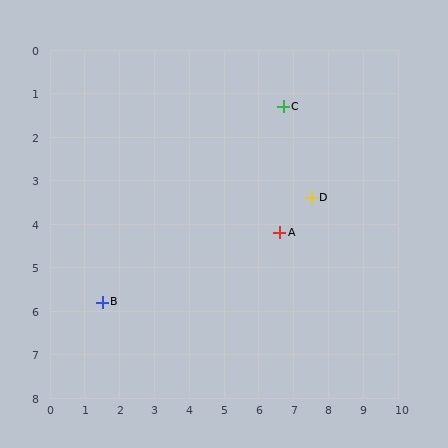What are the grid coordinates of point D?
Point D is at approximately (7.5, 3.4).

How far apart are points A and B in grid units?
Points A and B are about 5.3 grid units apart.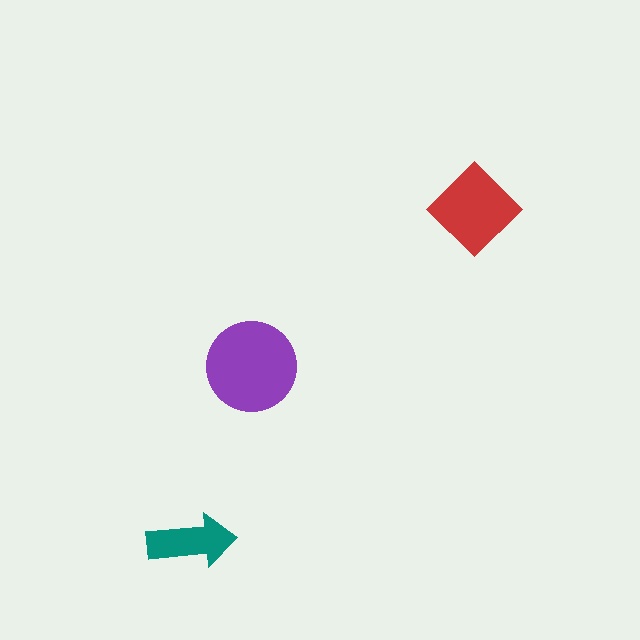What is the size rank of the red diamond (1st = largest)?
2nd.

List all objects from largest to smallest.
The purple circle, the red diamond, the teal arrow.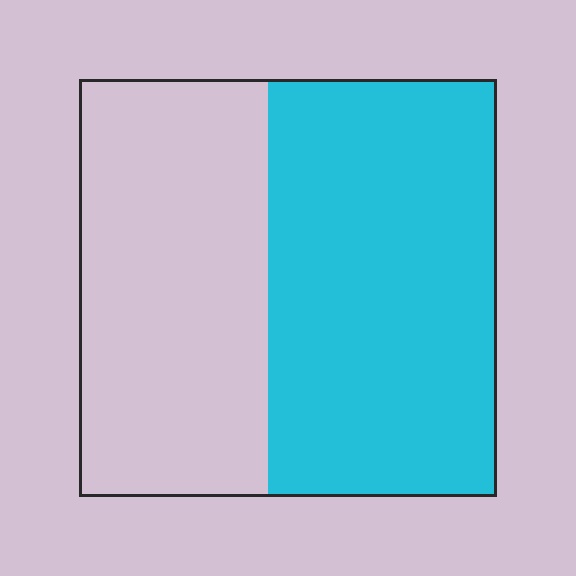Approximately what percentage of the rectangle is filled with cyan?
Approximately 55%.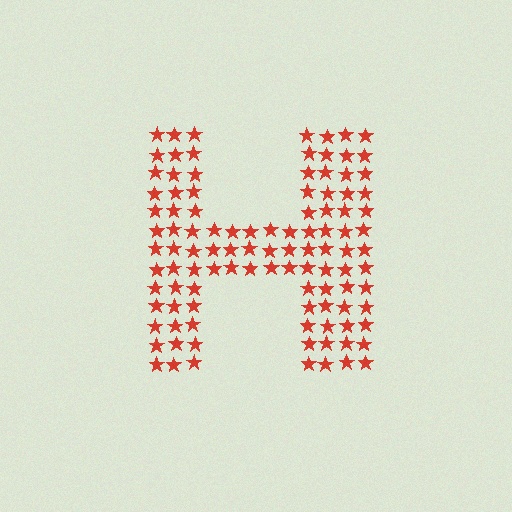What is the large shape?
The large shape is the letter H.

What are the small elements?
The small elements are stars.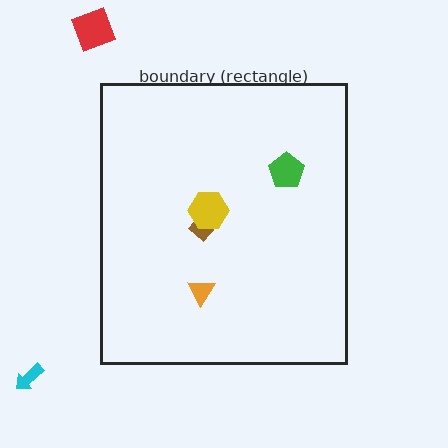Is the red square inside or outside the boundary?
Outside.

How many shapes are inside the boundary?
4 inside, 2 outside.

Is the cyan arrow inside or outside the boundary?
Outside.